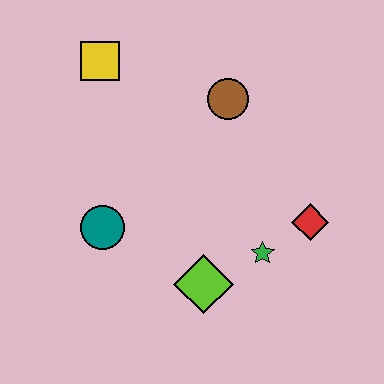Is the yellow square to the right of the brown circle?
No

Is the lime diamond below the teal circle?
Yes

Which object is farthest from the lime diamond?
The yellow square is farthest from the lime diamond.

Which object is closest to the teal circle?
The lime diamond is closest to the teal circle.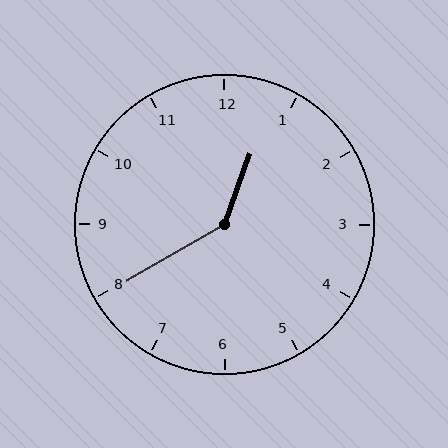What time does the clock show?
12:40.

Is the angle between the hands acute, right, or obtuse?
It is obtuse.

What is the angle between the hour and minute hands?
Approximately 140 degrees.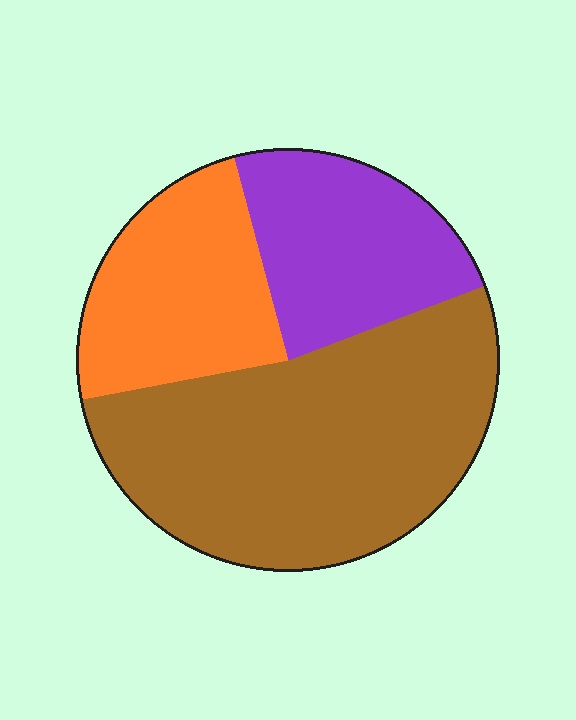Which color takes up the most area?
Brown, at roughly 55%.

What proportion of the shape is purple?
Purple covers roughly 25% of the shape.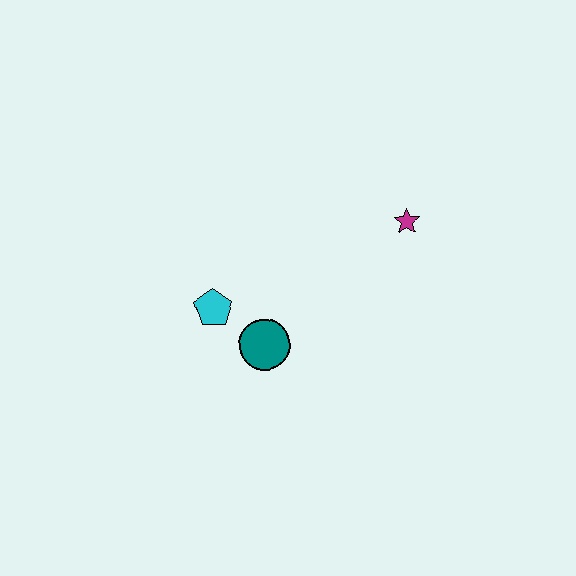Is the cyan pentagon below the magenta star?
Yes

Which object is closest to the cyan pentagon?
The teal circle is closest to the cyan pentagon.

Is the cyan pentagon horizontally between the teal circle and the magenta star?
No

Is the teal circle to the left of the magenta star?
Yes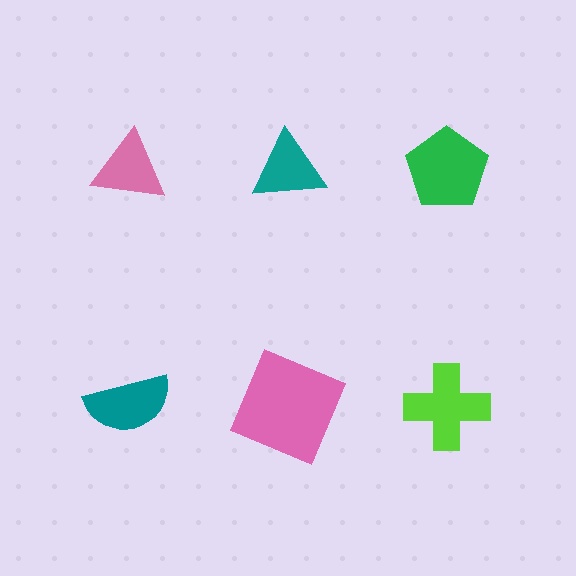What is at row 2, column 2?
A pink square.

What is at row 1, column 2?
A teal triangle.